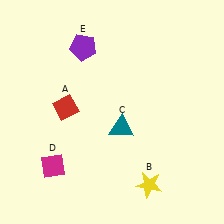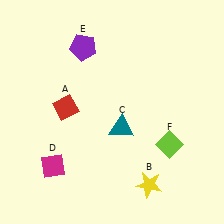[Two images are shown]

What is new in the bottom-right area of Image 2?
A lime diamond (F) was added in the bottom-right area of Image 2.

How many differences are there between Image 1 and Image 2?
There is 1 difference between the two images.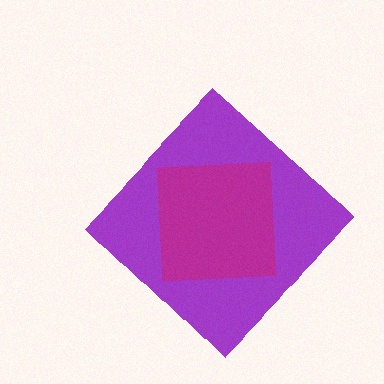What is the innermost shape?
The magenta square.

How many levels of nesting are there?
2.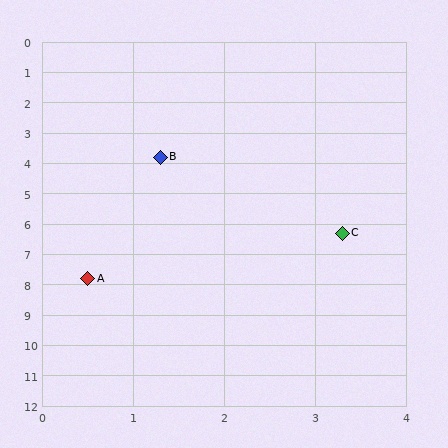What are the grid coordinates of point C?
Point C is at approximately (3.3, 6.3).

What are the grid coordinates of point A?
Point A is at approximately (0.5, 7.8).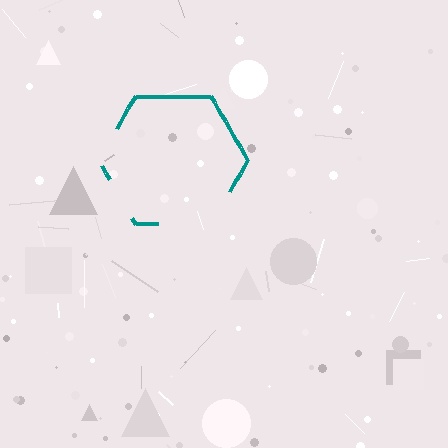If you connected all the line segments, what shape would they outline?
They would outline a hexagon.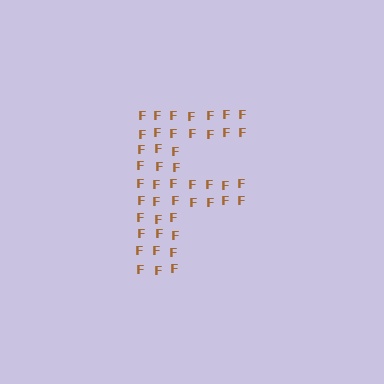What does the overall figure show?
The overall figure shows the letter F.